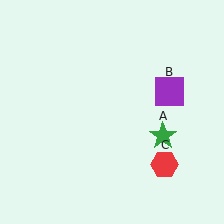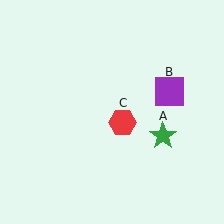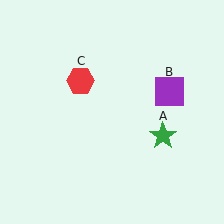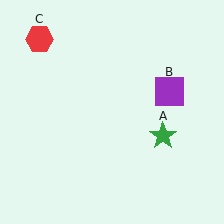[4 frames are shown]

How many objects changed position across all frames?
1 object changed position: red hexagon (object C).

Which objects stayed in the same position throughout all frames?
Green star (object A) and purple square (object B) remained stationary.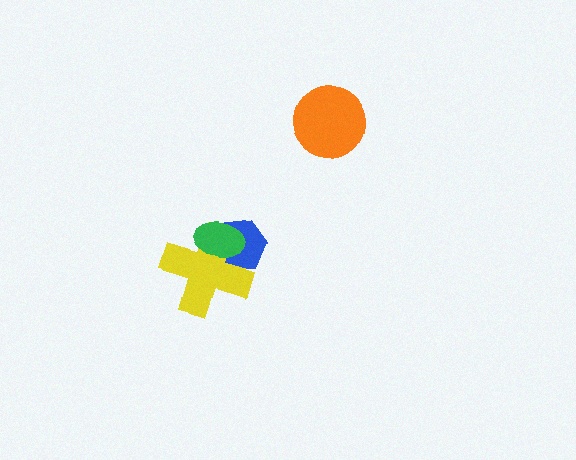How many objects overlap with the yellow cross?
2 objects overlap with the yellow cross.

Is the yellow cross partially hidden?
Yes, it is partially covered by another shape.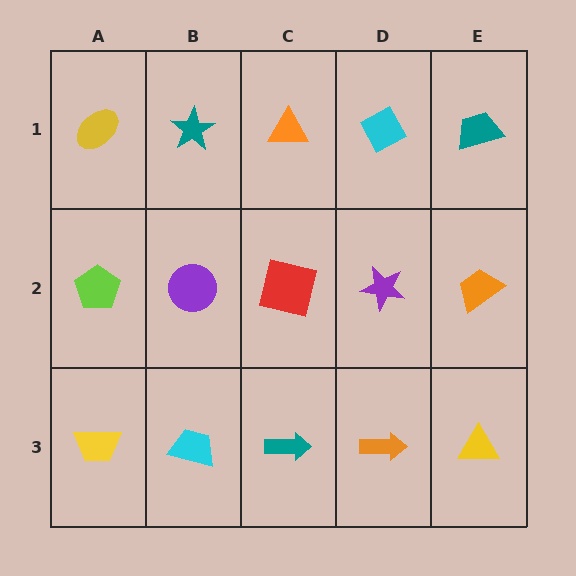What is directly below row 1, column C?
A red square.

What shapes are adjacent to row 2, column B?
A teal star (row 1, column B), a cyan trapezoid (row 3, column B), a lime pentagon (row 2, column A), a red square (row 2, column C).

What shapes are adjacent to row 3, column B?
A purple circle (row 2, column B), a yellow trapezoid (row 3, column A), a teal arrow (row 3, column C).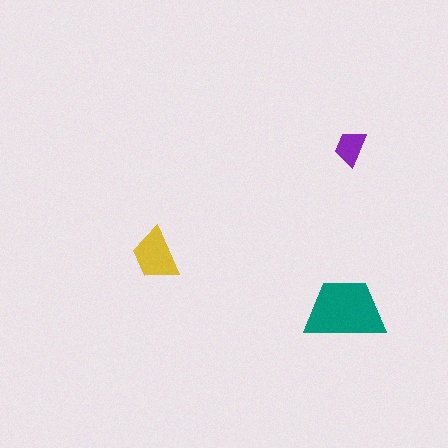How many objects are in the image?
There are 3 objects in the image.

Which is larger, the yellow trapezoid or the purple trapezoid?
The yellow one.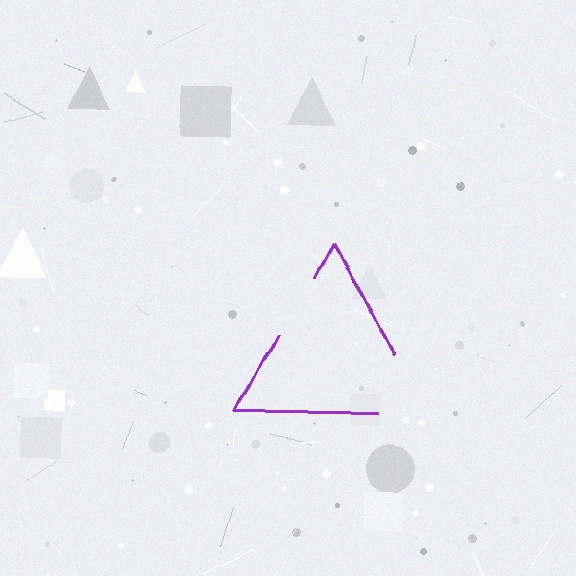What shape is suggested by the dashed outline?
The dashed outline suggests a triangle.